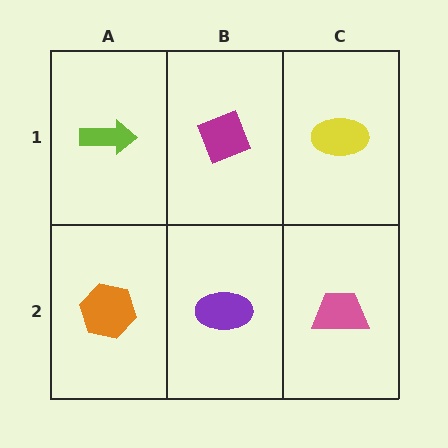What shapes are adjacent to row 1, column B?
A purple ellipse (row 2, column B), a lime arrow (row 1, column A), a yellow ellipse (row 1, column C).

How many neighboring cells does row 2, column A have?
2.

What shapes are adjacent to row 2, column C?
A yellow ellipse (row 1, column C), a purple ellipse (row 2, column B).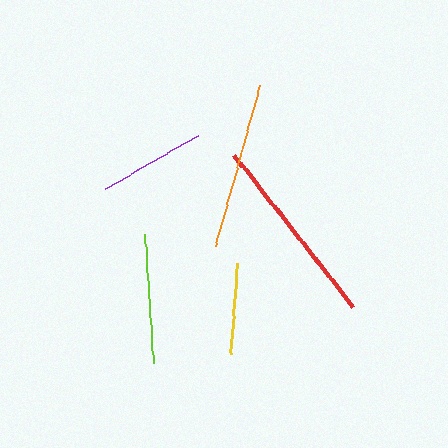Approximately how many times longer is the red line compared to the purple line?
The red line is approximately 1.8 times the length of the purple line.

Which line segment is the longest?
The red line is the longest at approximately 192 pixels.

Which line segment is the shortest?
The yellow line is the shortest at approximately 92 pixels.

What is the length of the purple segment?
The purple segment is approximately 107 pixels long.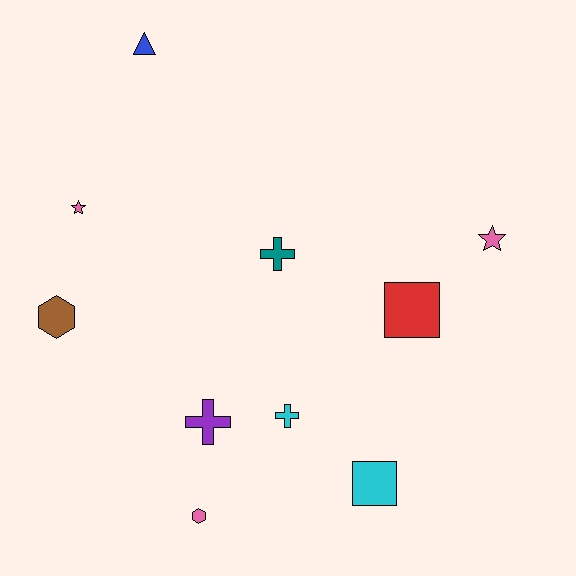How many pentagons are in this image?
There are no pentagons.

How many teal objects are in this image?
There is 1 teal object.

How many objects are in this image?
There are 10 objects.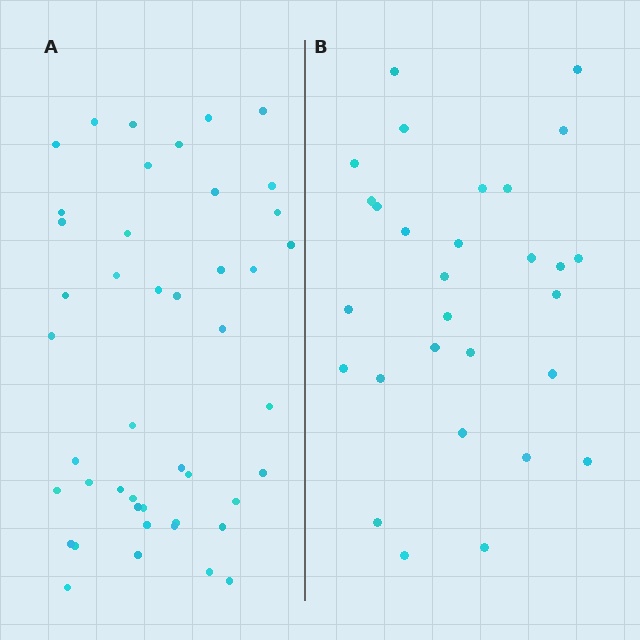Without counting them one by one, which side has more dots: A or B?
Region A (the left region) has more dots.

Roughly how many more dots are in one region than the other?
Region A has approximately 15 more dots than region B.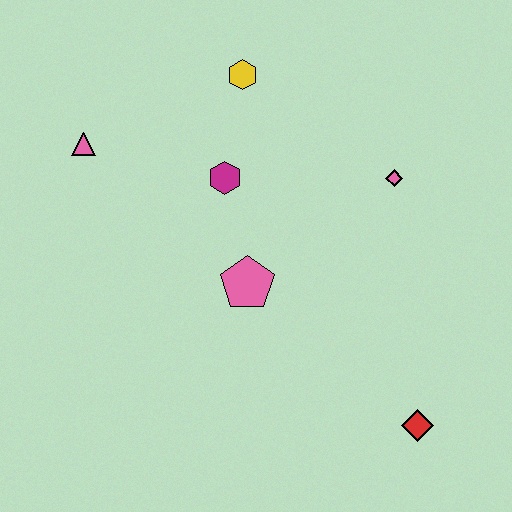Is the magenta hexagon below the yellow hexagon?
Yes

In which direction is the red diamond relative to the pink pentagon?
The red diamond is to the right of the pink pentagon.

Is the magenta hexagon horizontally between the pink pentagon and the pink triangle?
Yes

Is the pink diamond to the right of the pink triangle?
Yes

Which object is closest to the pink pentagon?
The magenta hexagon is closest to the pink pentagon.